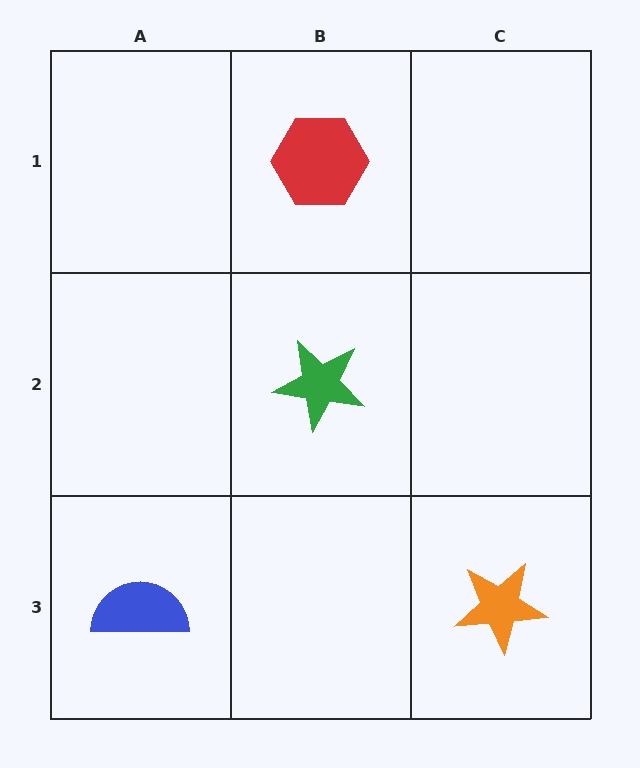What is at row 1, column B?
A red hexagon.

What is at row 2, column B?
A green star.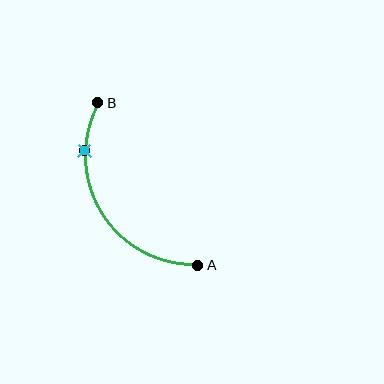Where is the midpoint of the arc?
The arc midpoint is the point on the curve farthest from the straight line joining A and B. It sits to the left of that line.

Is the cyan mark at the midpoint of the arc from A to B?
No. The cyan mark lies on the arc but is closer to endpoint B. The arc midpoint would be at the point on the curve equidistant along the arc from both A and B.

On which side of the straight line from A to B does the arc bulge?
The arc bulges to the left of the straight line connecting A and B.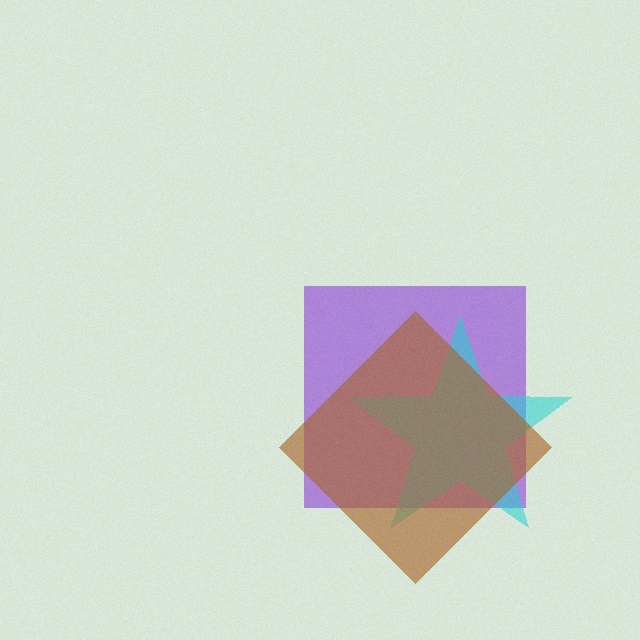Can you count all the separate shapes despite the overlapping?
Yes, there are 3 separate shapes.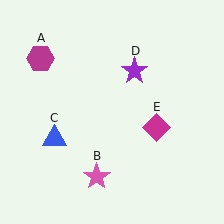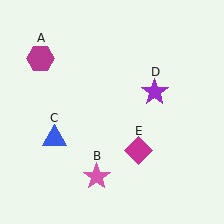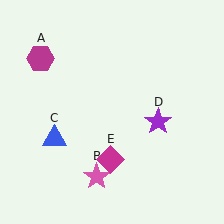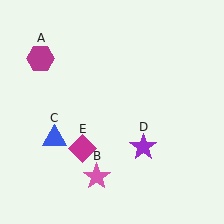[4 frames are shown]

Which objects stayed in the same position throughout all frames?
Magenta hexagon (object A) and pink star (object B) and blue triangle (object C) remained stationary.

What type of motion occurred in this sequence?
The purple star (object D), magenta diamond (object E) rotated clockwise around the center of the scene.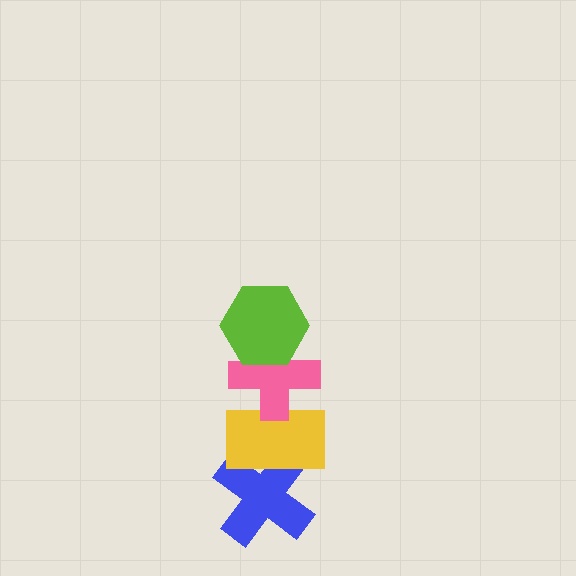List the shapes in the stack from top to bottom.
From top to bottom: the lime hexagon, the pink cross, the yellow rectangle, the blue cross.